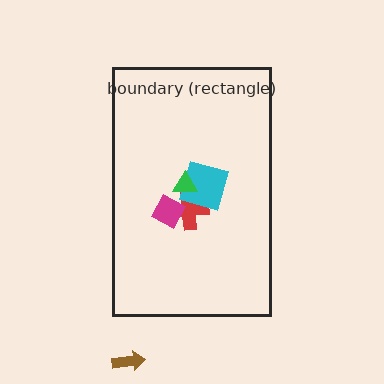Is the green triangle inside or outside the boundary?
Inside.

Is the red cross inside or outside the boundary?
Inside.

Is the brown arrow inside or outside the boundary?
Outside.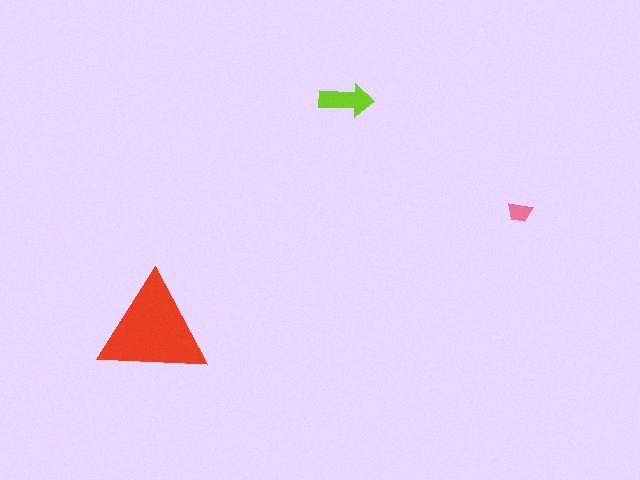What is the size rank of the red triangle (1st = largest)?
1st.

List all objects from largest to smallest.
The red triangle, the lime arrow, the pink trapezoid.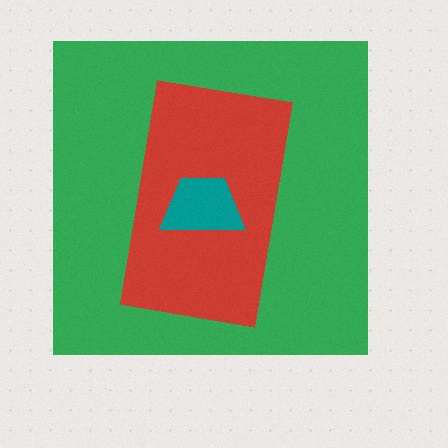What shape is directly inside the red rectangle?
The teal trapezoid.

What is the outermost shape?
The green square.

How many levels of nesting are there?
3.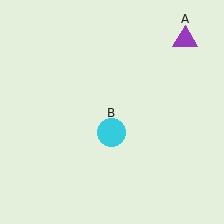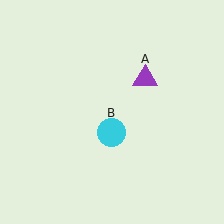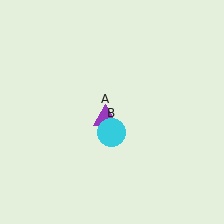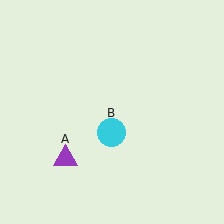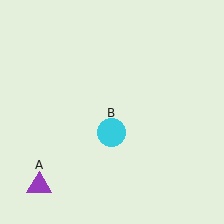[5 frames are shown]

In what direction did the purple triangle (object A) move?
The purple triangle (object A) moved down and to the left.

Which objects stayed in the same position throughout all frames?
Cyan circle (object B) remained stationary.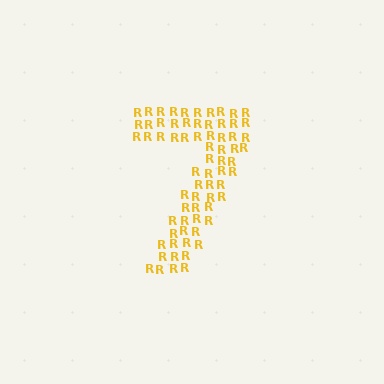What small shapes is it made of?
It is made of small letter R's.